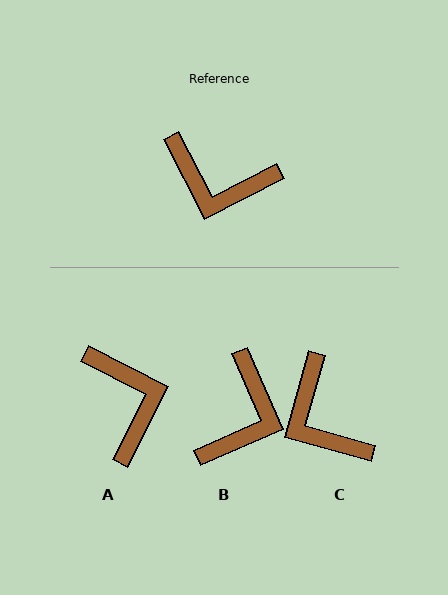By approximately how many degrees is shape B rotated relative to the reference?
Approximately 86 degrees counter-clockwise.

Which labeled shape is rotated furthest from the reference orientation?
A, about 126 degrees away.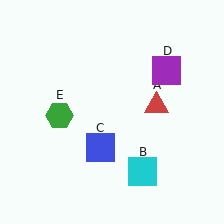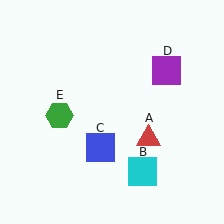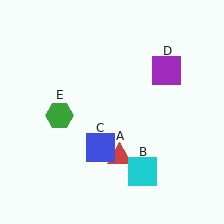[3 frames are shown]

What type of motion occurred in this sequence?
The red triangle (object A) rotated clockwise around the center of the scene.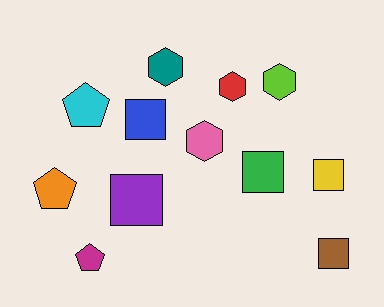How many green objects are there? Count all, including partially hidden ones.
There is 1 green object.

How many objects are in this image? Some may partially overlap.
There are 12 objects.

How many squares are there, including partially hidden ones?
There are 5 squares.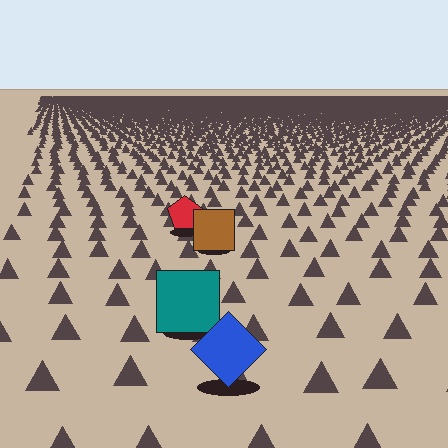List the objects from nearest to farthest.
From nearest to farthest: the blue diamond, the teal square, the brown square, the red pentagon.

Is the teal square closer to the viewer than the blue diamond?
No. The blue diamond is closer — you can tell from the texture gradient: the ground texture is coarser near it.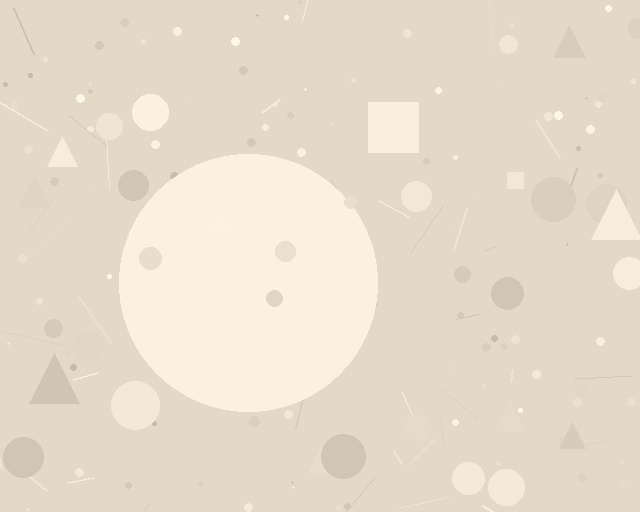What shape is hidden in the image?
A circle is hidden in the image.